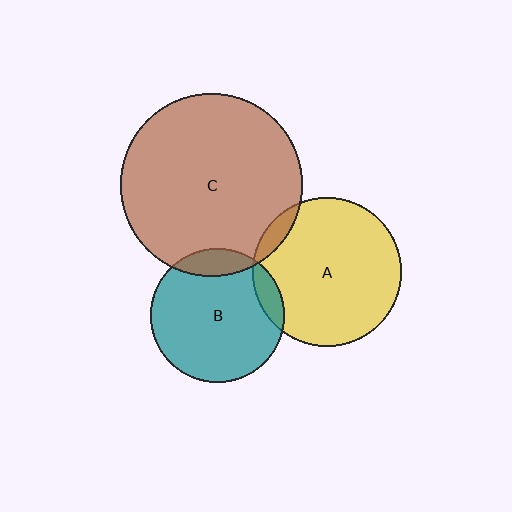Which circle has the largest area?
Circle C (brown).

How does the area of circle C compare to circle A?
Approximately 1.5 times.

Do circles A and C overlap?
Yes.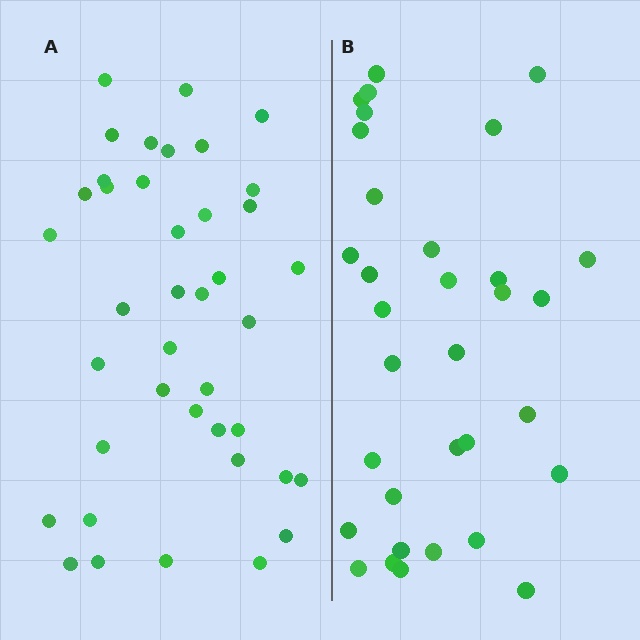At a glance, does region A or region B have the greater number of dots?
Region A (the left region) has more dots.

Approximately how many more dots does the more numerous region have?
Region A has roughly 8 or so more dots than region B.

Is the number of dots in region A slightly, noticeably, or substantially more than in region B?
Region A has only slightly more — the two regions are fairly close. The ratio is roughly 1.2 to 1.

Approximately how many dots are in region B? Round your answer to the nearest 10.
About 30 dots. (The exact count is 33, which rounds to 30.)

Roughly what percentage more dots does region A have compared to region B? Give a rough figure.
About 20% more.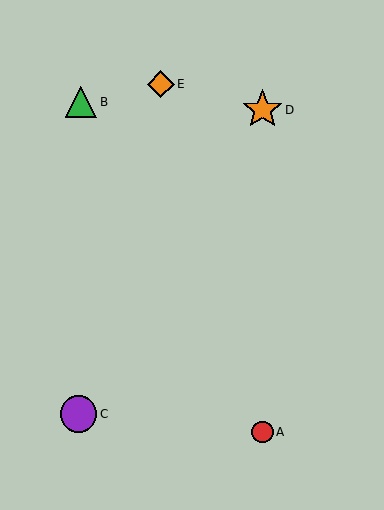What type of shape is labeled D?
Shape D is an orange star.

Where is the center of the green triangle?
The center of the green triangle is at (81, 102).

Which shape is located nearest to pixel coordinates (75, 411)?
The purple circle (labeled C) at (79, 414) is nearest to that location.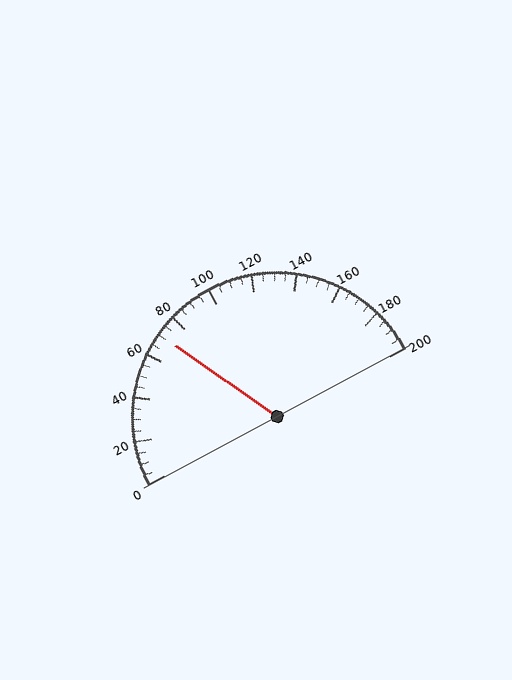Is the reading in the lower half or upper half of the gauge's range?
The reading is in the lower half of the range (0 to 200).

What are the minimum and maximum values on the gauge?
The gauge ranges from 0 to 200.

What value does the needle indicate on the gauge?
The needle indicates approximately 70.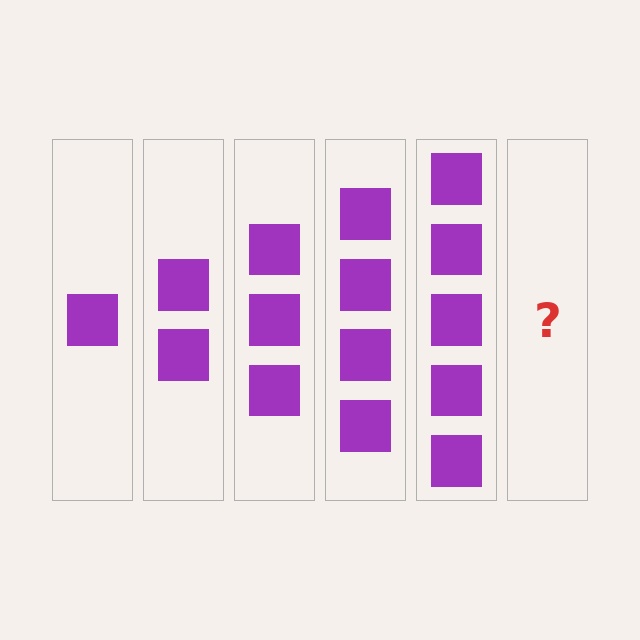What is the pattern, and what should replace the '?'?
The pattern is that each step adds one more square. The '?' should be 6 squares.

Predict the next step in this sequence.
The next step is 6 squares.